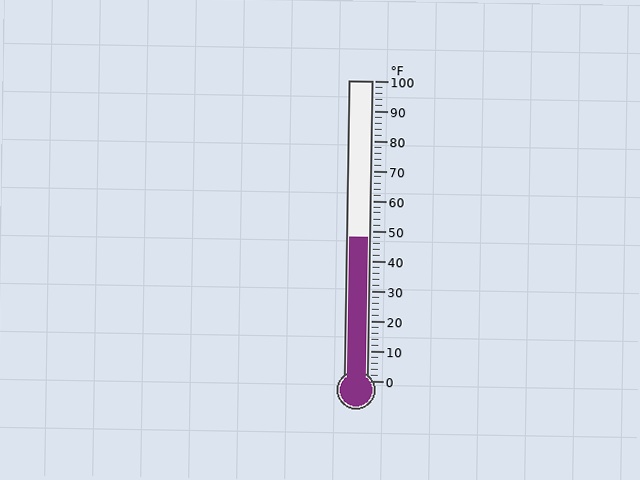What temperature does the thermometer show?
The thermometer shows approximately 48°F.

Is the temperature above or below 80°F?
The temperature is below 80°F.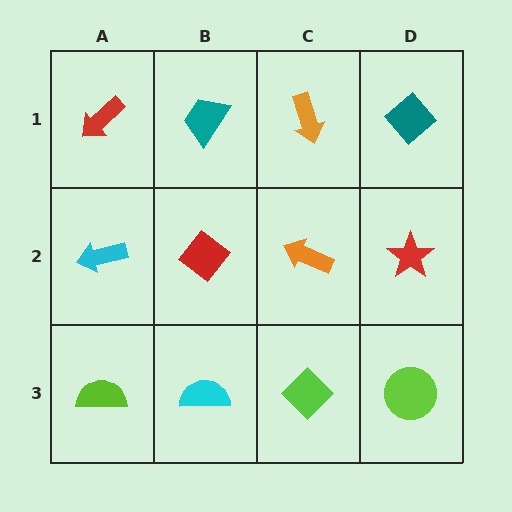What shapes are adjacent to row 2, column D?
A teal diamond (row 1, column D), a lime circle (row 3, column D), an orange arrow (row 2, column C).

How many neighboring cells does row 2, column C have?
4.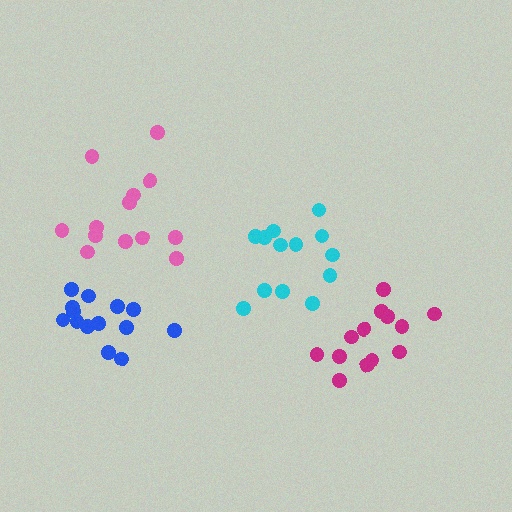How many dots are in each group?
Group 1: 13 dots, Group 2: 13 dots, Group 3: 13 dots, Group 4: 14 dots (53 total).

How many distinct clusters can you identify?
There are 4 distinct clusters.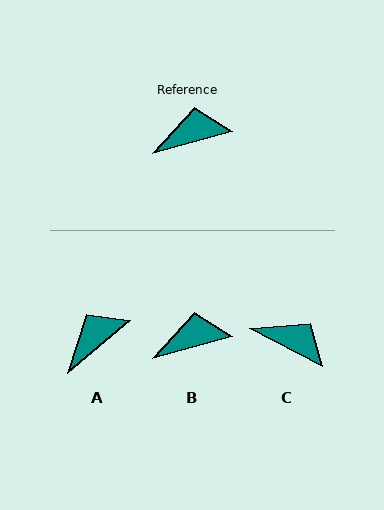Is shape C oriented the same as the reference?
No, it is off by about 43 degrees.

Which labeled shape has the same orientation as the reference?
B.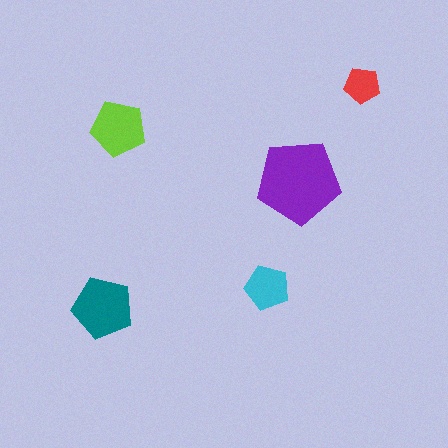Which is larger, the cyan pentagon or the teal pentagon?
The teal one.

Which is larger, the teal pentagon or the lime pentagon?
The teal one.